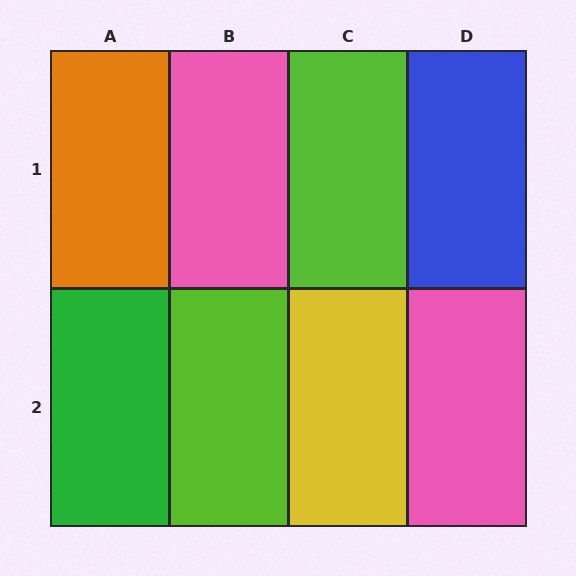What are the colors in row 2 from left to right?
Green, lime, yellow, pink.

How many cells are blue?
1 cell is blue.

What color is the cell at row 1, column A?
Orange.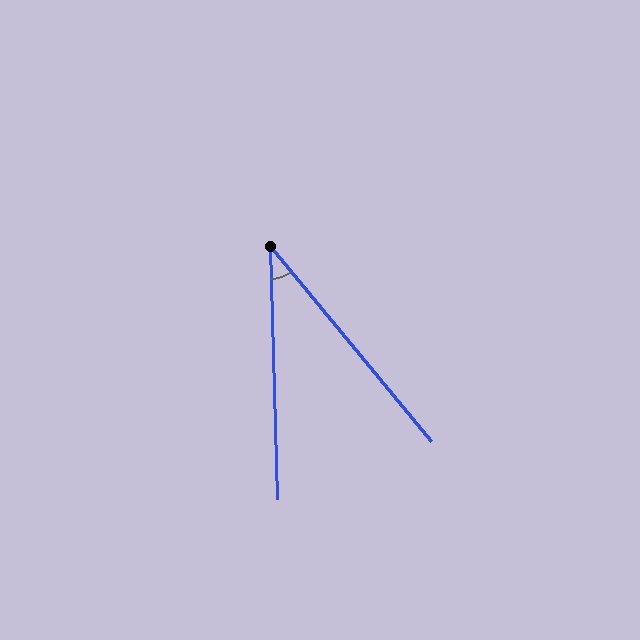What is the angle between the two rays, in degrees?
Approximately 38 degrees.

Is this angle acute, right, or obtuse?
It is acute.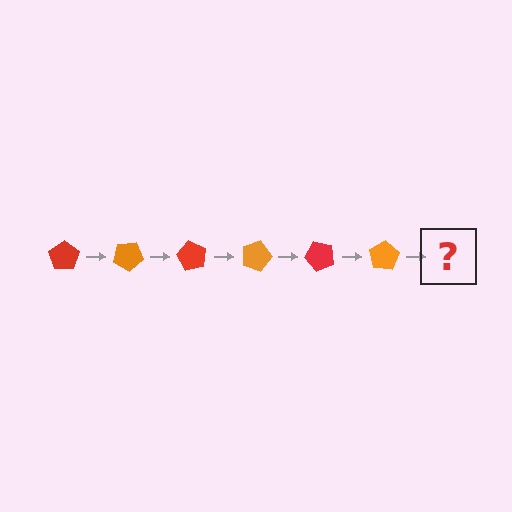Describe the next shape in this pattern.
It should be a red pentagon, rotated 180 degrees from the start.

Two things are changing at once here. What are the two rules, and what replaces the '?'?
The two rules are that it rotates 30 degrees each step and the color cycles through red and orange. The '?' should be a red pentagon, rotated 180 degrees from the start.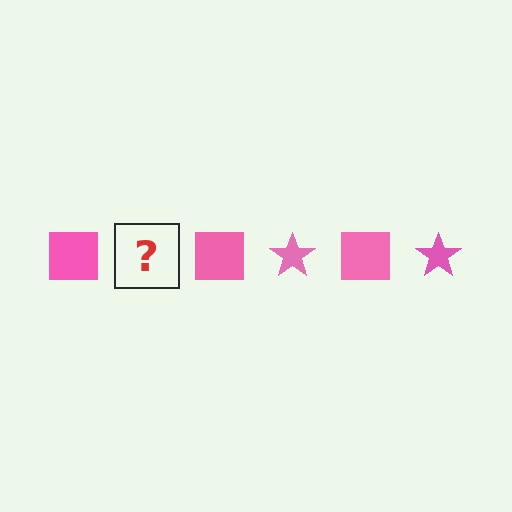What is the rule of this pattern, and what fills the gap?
The rule is that the pattern cycles through square, star shapes in pink. The gap should be filled with a pink star.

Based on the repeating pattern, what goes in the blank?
The blank should be a pink star.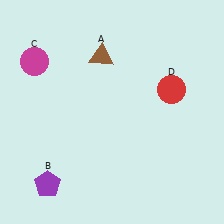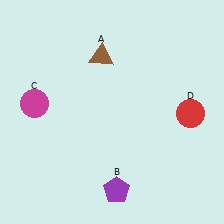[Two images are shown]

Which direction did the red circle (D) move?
The red circle (D) moved down.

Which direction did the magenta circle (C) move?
The magenta circle (C) moved down.